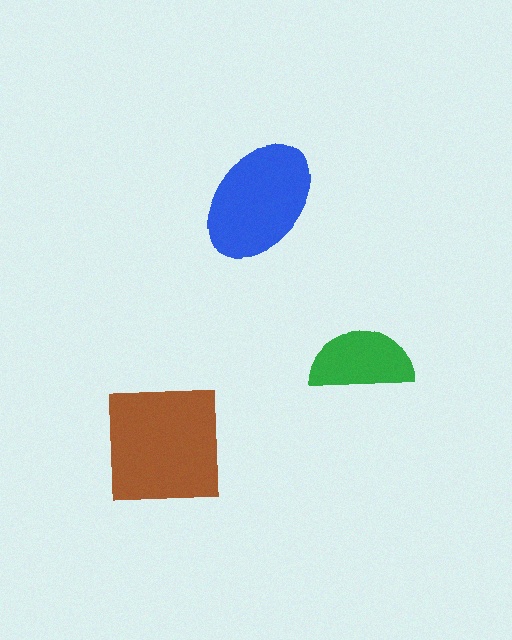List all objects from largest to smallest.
The brown square, the blue ellipse, the green semicircle.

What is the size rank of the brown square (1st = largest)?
1st.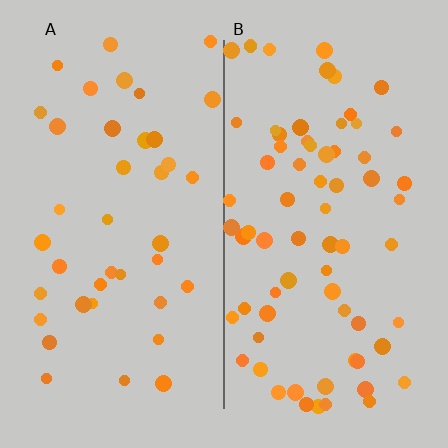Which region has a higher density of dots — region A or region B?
B (the right).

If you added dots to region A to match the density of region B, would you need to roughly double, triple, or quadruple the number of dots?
Approximately double.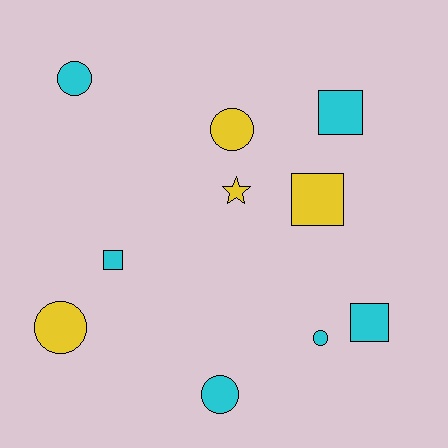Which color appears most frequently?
Cyan, with 6 objects.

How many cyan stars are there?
There are no cyan stars.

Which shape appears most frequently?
Circle, with 5 objects.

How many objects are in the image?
There are 10 objects.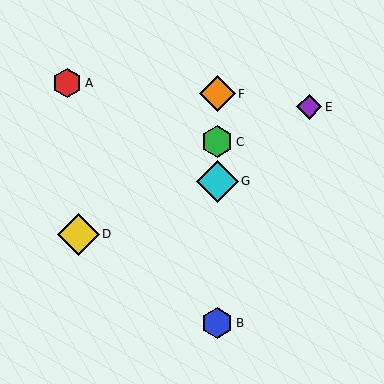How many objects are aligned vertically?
4 objects (B, C, F, G) are aligned vertically.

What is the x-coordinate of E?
Object E is at x≈309.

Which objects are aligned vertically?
Objects B, C, F, G are aligned vertically.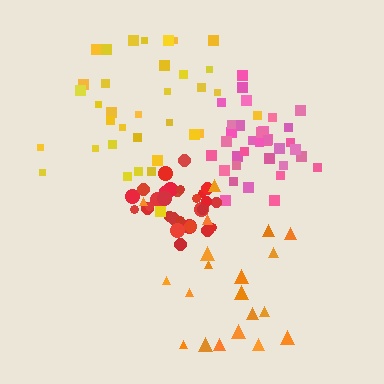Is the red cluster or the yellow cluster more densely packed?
Red.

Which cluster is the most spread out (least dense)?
Orange.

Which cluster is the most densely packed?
Red.